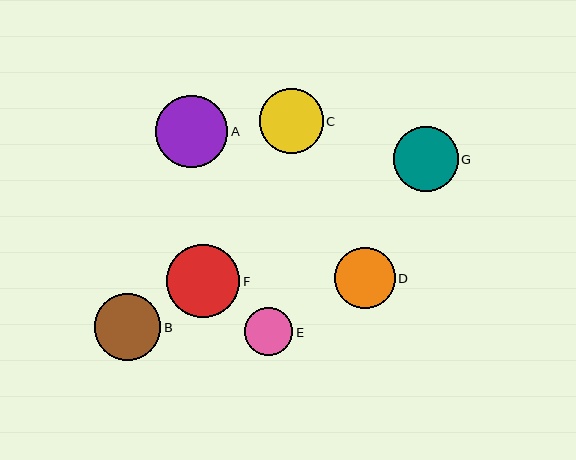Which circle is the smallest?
Circle E is the smallest with a size of approximately 48 pixels.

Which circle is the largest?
Circle F is the largest with a size of approximately 73 pixels.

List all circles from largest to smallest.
From largest to smallest: F, A, B, G, C, D, E.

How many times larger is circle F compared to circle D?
Circle F is approximately 1.2 times the size of circle D.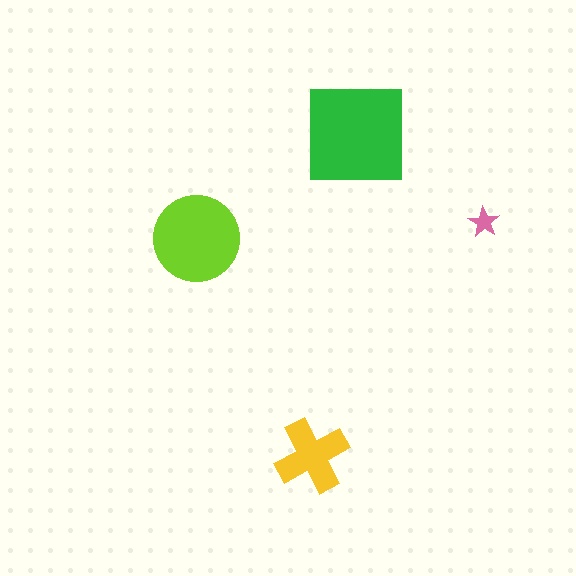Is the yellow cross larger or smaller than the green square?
Smaller.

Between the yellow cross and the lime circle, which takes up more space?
The lime circle.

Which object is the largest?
The green square.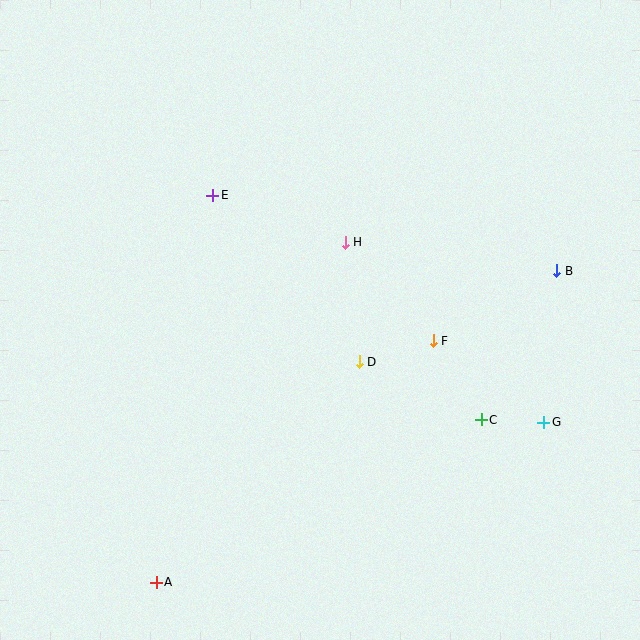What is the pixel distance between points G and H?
The distance between G and H is 268 pixels.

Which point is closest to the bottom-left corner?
Point A is closest to the bottom-left corner.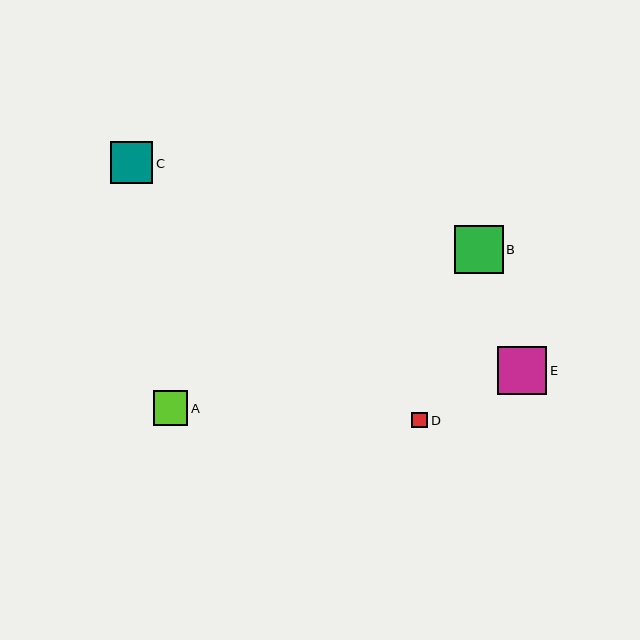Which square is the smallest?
Square D is the smallest with a size of approximately 16 pixels.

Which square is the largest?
Square E is the largest with a size of approximately 49 pixels.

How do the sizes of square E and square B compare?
Square E and square B are approximately the same size.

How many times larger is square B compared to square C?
Square B is approximately 1.2 times the size of square C.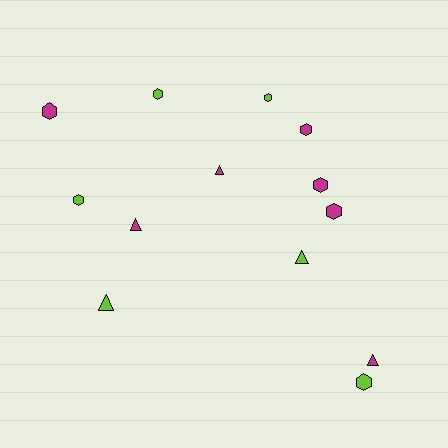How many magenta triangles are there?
There are 3 magenta triangles.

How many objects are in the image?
There are 13 objects.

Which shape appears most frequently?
Hexagon, with 8 objects.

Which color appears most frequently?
Magenta, with 7 objects.